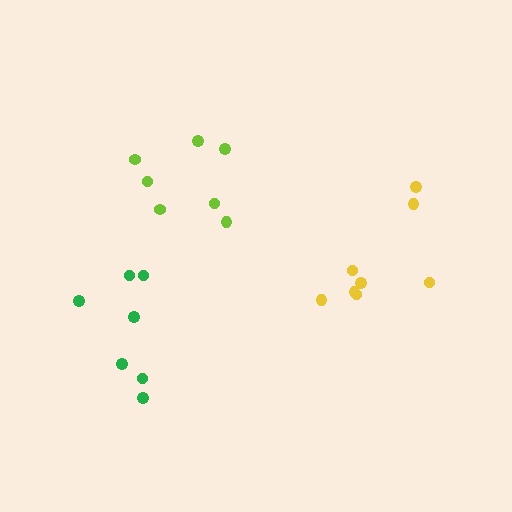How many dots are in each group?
Group 1: 8 dots, Group 2: 7 dots, Group 3: 7 dots (22 total).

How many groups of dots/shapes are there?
There are 3 groups.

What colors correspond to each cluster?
The clusters are colored: yellow, lime, green.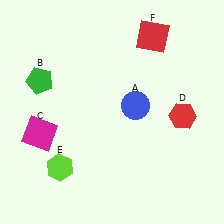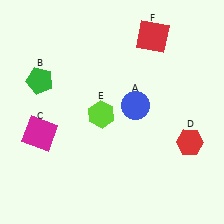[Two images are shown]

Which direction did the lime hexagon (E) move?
The lime hexagon (E) moved up.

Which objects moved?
The objects that moved are: the red hexagon (D), the lime hexagon (E).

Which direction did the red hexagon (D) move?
The red hexagon (D) moved down.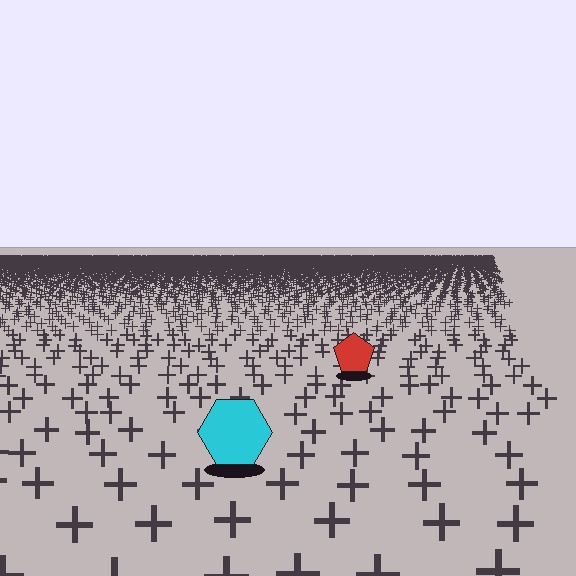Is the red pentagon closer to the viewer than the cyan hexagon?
No. The cyan hexagon is closer — you can tell from the texture gradient: the ground texture is coarser near it.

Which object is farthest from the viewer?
The red pentagon is farthest from the viewer. It appears smaller and the ground texture around it is denser.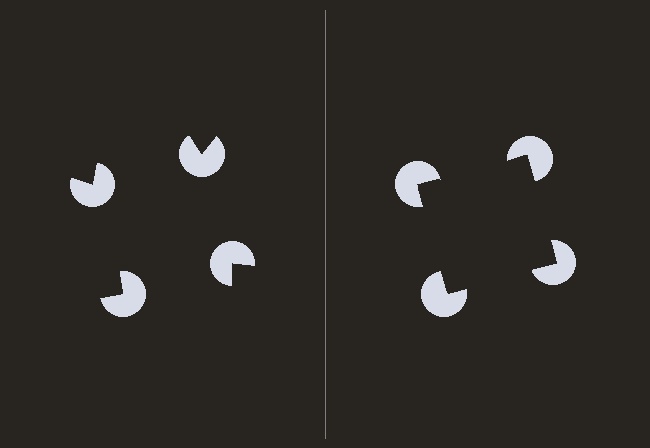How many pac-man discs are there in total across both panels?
8 — 4 on each side.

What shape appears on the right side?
An illusory square.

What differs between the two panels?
The pac-man discs are positioned identically on both sides; only the wedge orientations differ. On the right they align to a square; on the left they are misaligned.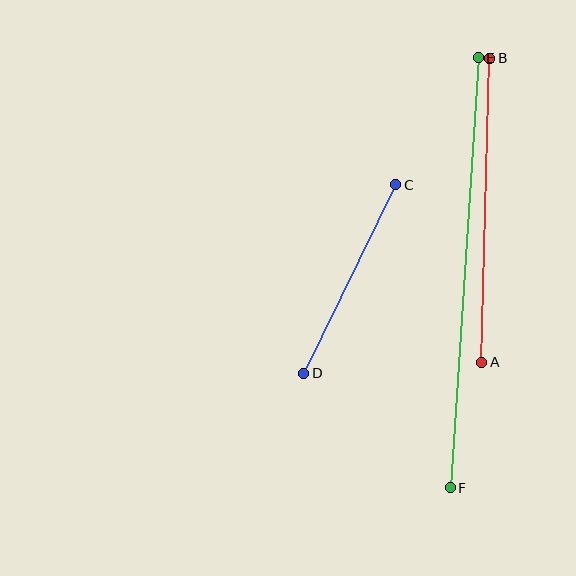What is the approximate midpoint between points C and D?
The midpoint is at approximately (350, 279) pixels.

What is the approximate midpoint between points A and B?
The midpoint is at approximately (486, 210) pixels.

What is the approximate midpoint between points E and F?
The midpoint is at approximately (464, 273) pixels.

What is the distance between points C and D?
The distance is approximately 210 pixels.